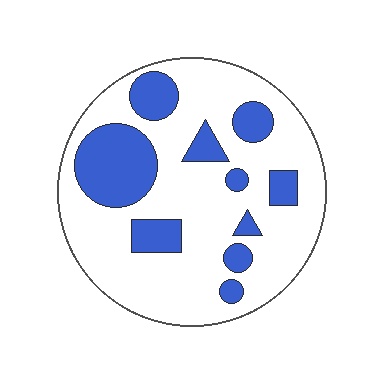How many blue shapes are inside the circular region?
10.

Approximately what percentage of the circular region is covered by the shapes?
Approximately 25%.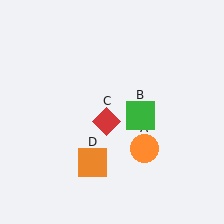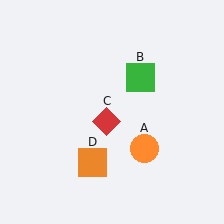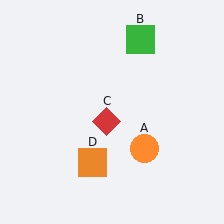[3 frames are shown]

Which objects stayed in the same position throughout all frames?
Orange circle (object A) and red diamond (object C) and orange square (object D) remained stationary.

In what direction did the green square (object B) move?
The green square (object B) moved up.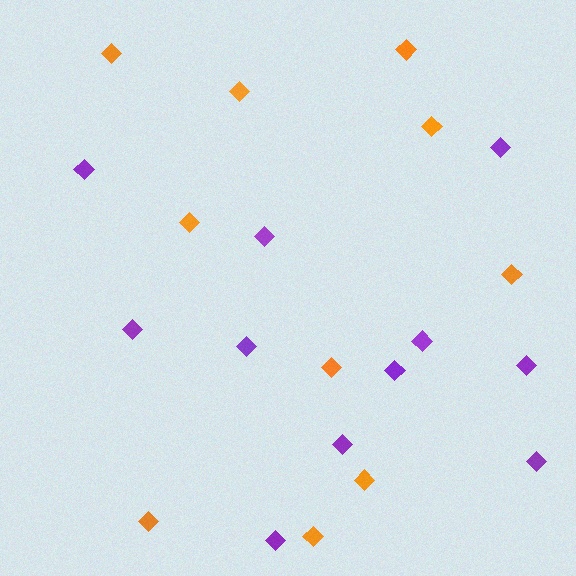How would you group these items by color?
There are 2 groups: one group of orange diamonds (10) and one group of purple diamonds (11).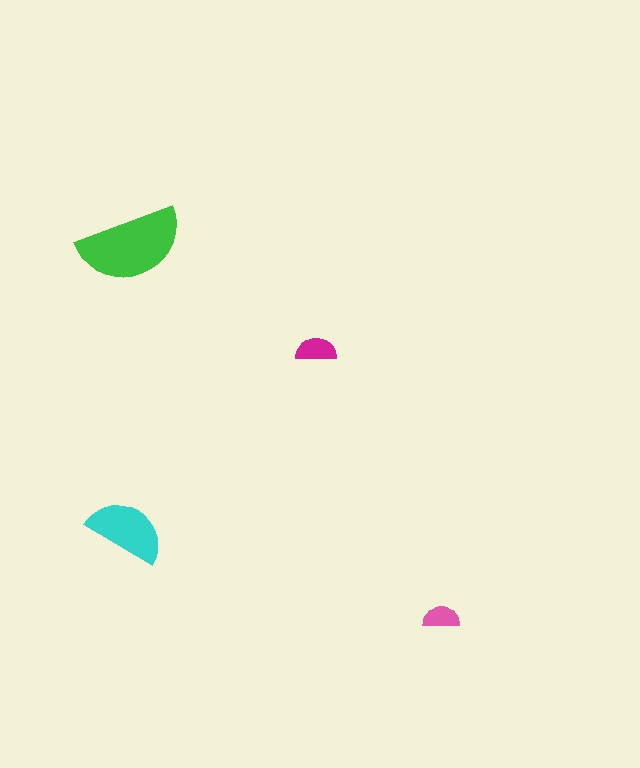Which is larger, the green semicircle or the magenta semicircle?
The green one.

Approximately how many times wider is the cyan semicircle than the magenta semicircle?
About 2 times wider.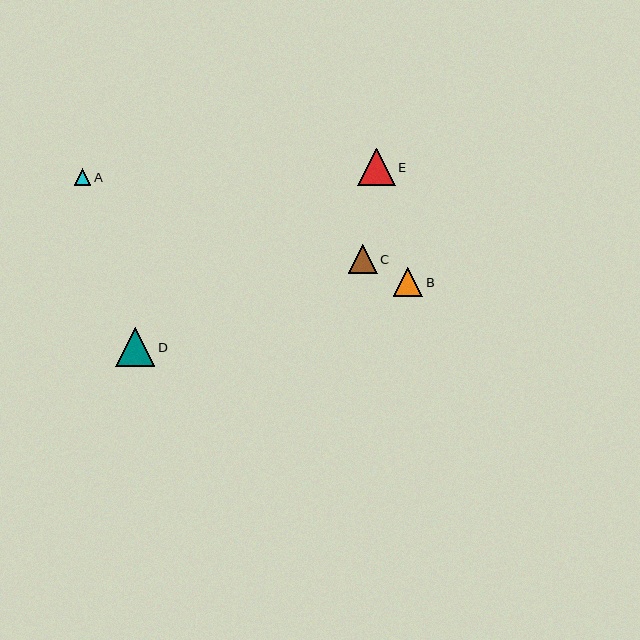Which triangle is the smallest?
Triangle A is the smallest with a size of approximately 17 pixels.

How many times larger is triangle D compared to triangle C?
Triangle D is approximately 1.4 times the size of triangle C.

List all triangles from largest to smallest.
From largest to smallest: D, E, B, C, A.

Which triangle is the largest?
Triangle D is the largest with a size of approximately 39 pixels.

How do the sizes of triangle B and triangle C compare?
Triangle B and triangle C are approximately the same size.